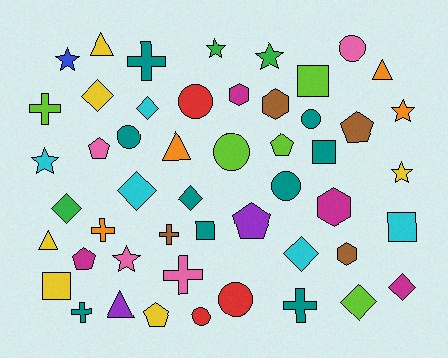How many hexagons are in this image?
There are 4 hexagons.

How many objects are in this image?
There are 50 objects.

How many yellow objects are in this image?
There are 6 yellow objects.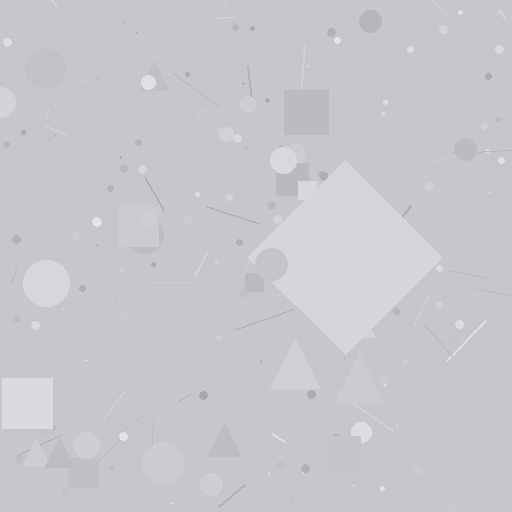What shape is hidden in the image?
A diamond is hidden in the image.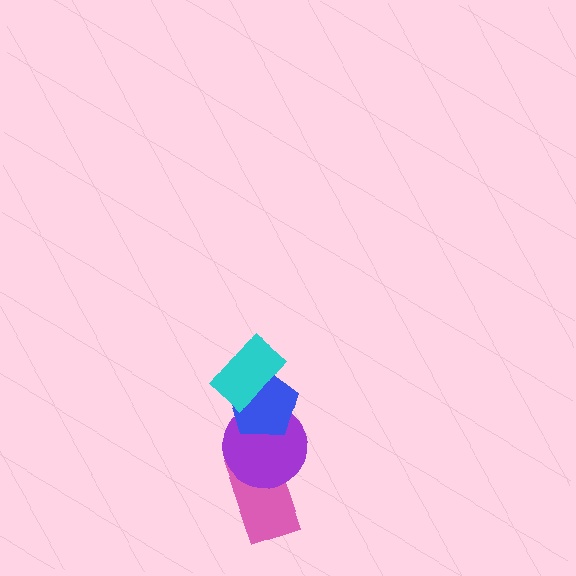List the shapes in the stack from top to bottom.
From top to bottom: the cyan rectangle, the blue pentagon, the purple circle, the pink rectangle.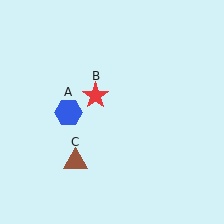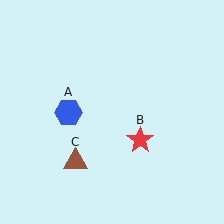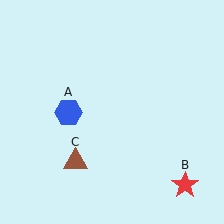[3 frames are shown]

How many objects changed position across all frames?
1 object changed position: red star (object B).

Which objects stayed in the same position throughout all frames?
Blue hexagon (object A) and brown triangle (object C) remained stationary.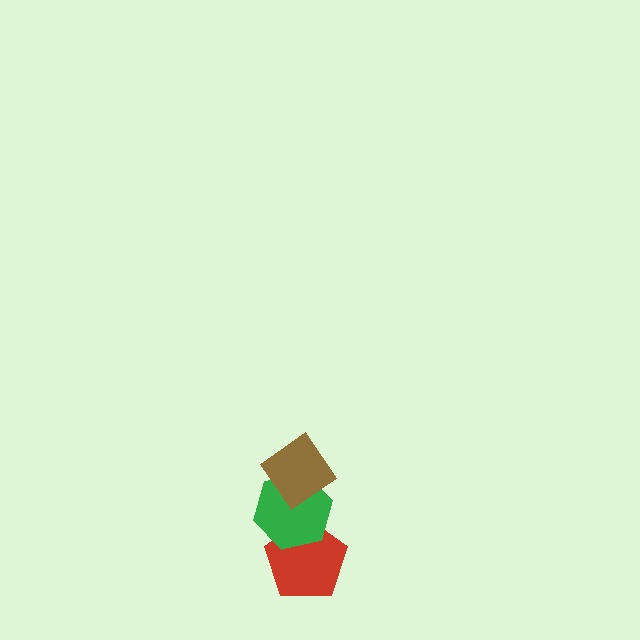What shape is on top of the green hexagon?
The brown diamond is on top of the green hexagon.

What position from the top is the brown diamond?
The brown diamond is 1st from the top.